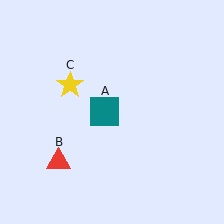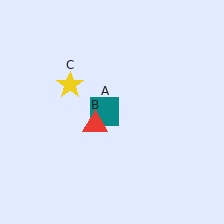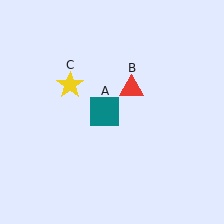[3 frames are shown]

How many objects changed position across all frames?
1 object changed position: red triangle (object B).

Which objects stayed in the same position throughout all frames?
Teal square (object A) and yellow star (object C) remained stationary.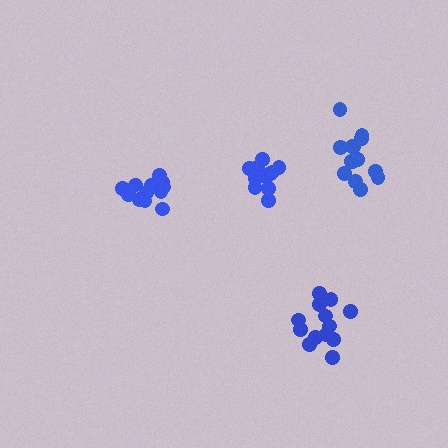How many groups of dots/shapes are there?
There are 4 groups.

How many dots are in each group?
Group 1: 13 dots, Group 2: 13 dots, Group 3: 13 dots, Group 4: 14 dots (53 total).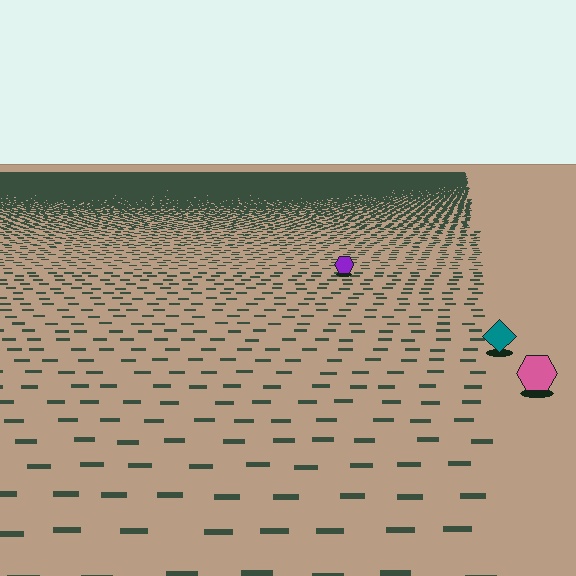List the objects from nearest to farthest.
From nearest to farthest: the pink hexagon, the teal diamond, the purple hexagon.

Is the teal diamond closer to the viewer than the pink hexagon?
No. The pink hexagon is closer — you can tell from the texture gradient: the ground texture is coarser near it.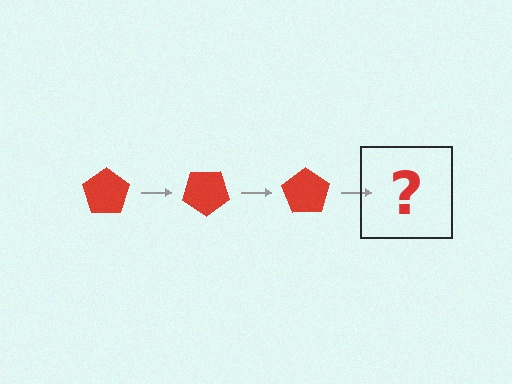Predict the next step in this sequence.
The next step is a red pentagon rotated 105 degrees.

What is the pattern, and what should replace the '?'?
The pattern is that the pentagon rotates 35 degrees each step. The '?' should be a red pentagon rotated 105 degrees.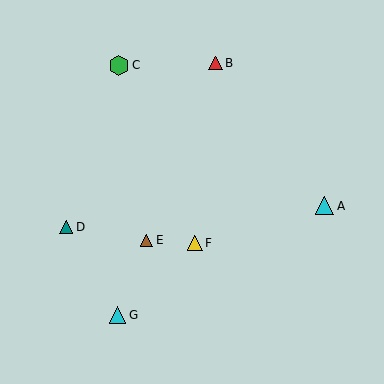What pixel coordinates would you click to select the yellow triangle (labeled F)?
Click at (195, 243) to select the yellow triangle F.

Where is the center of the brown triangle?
The center of the brown triangle is at (147, 240).